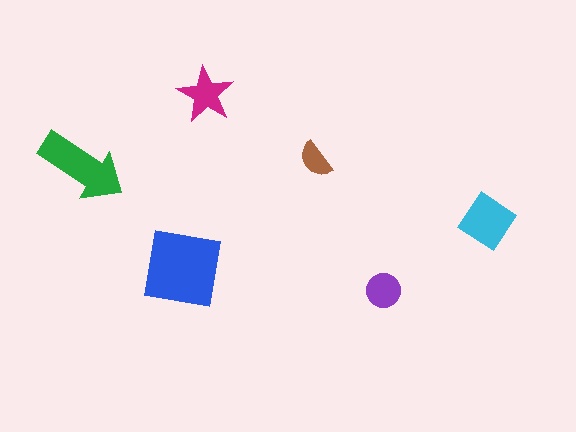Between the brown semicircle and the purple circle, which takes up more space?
The purple circle.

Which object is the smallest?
The brown semicircle.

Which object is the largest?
The blue square.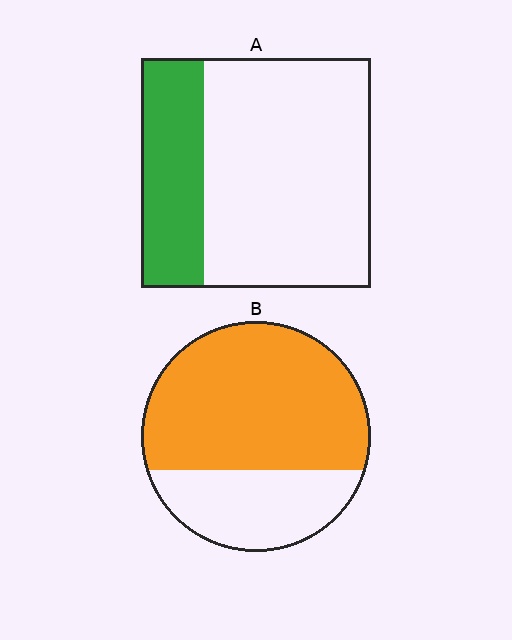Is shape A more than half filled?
No.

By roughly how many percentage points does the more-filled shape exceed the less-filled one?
By roughly 40 percentage points (B over A).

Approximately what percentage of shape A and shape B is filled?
A is approximately 25% and B is approximately 70%.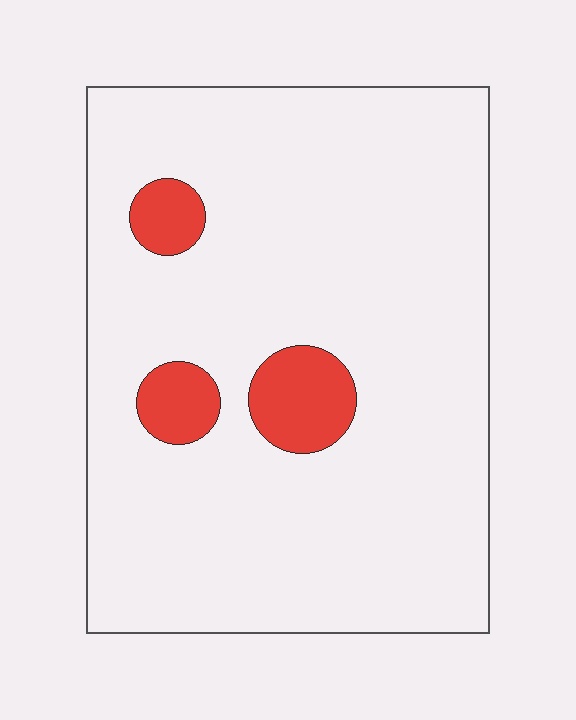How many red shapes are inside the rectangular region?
3.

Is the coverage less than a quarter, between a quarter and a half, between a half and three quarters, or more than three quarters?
Less than a quarter.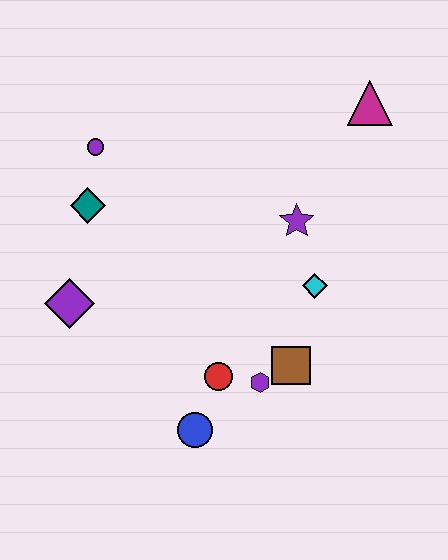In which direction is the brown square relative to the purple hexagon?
The brown square is to the right of the purple hexagon.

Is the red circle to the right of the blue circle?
Yes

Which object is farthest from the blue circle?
The magenta triangle is farthest from the blue circle.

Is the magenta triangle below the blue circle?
No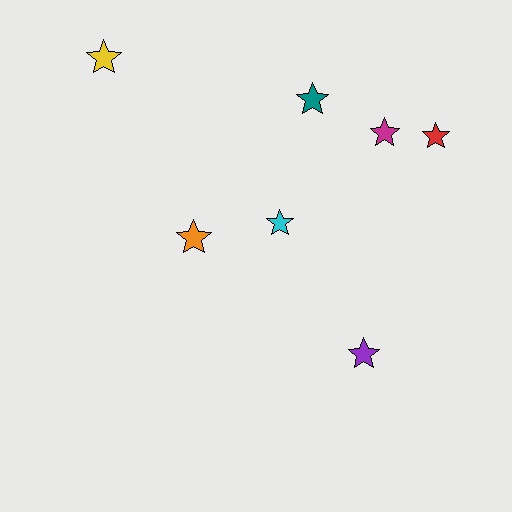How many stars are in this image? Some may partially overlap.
There are 7 stars.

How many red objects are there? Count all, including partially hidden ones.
There is 1 red object.